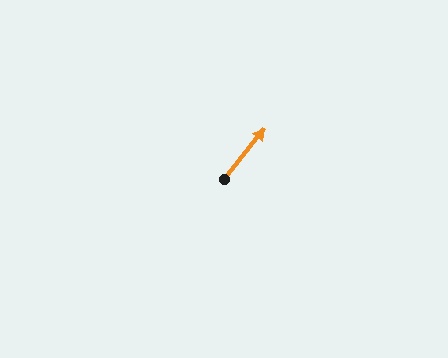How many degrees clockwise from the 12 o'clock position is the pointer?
Approximately 39 degrees.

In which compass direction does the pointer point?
Northeast.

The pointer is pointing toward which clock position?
Roughly 1 o'clock.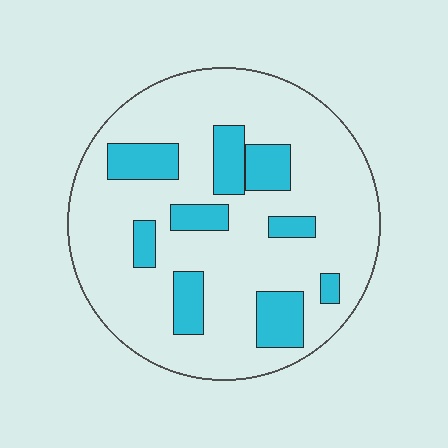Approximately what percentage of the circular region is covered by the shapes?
Approximately 20%.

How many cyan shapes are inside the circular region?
9.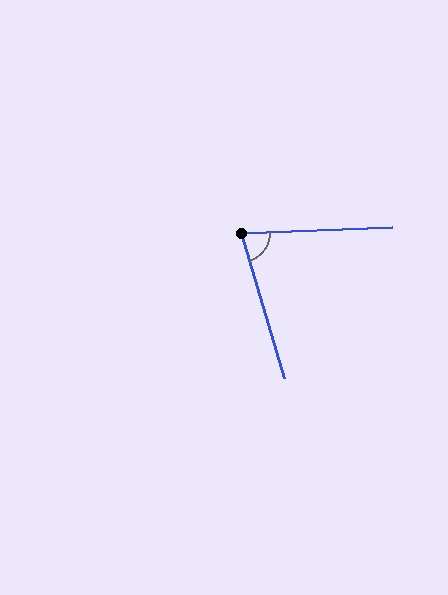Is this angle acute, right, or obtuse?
It is acute.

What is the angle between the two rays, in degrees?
Approximately 76 degrees.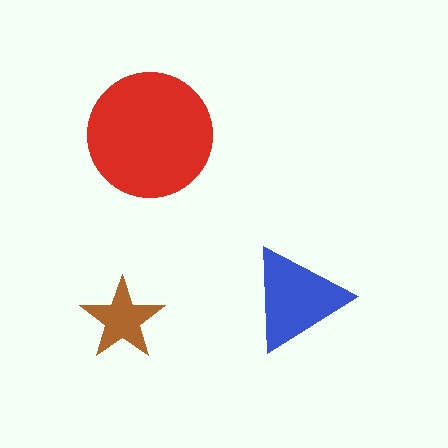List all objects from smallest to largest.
The brown star, the blue triangle, the red circle.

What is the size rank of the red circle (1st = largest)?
1st.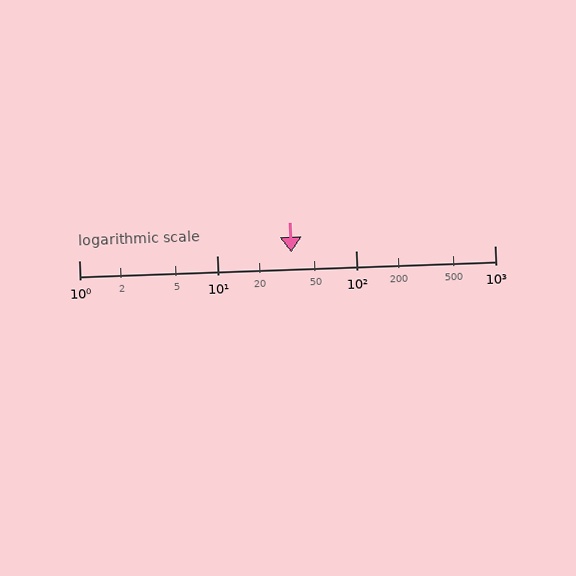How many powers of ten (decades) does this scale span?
The scale spans 3 decades, from 1 to 1000.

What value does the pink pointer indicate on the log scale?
The pointer indicates approximately 34.